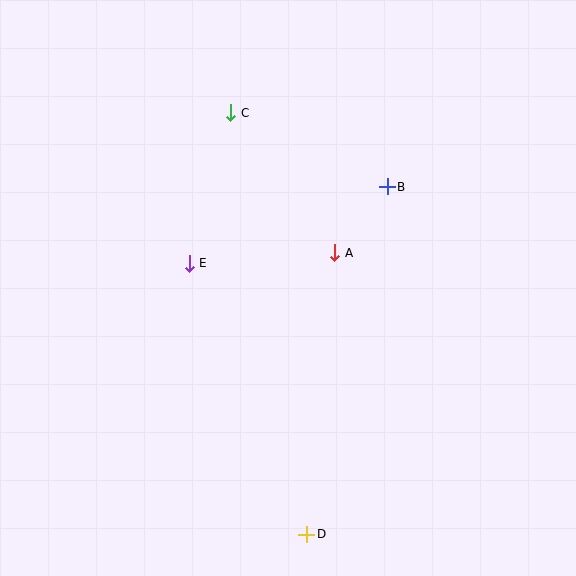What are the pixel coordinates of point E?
Point E is at (189, 263).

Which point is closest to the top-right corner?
Point B is closest to the top-right corner.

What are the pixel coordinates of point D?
Point D is at (307, 534).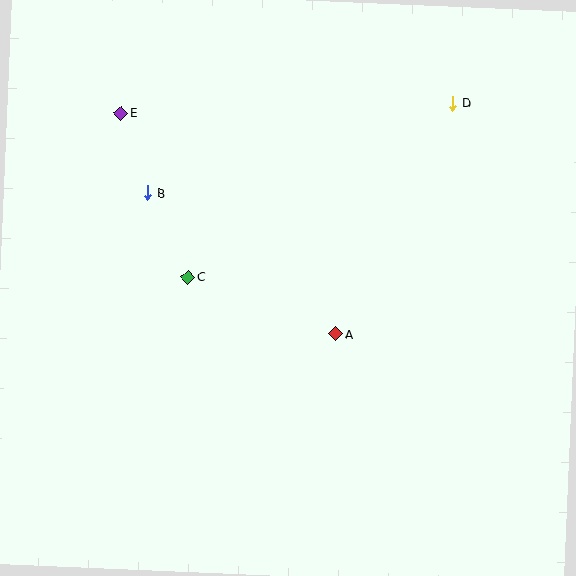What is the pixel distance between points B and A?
The distance between B and A is 235 pixels.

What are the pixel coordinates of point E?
Point E is at (121, 113).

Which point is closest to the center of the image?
Point A at (336, 334) is closest to the center.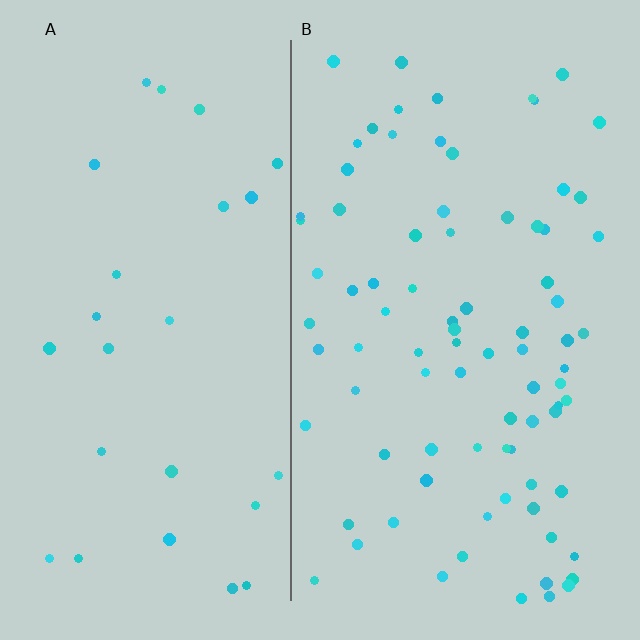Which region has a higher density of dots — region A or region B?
B (the right).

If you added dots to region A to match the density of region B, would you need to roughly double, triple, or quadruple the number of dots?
Approximately triple.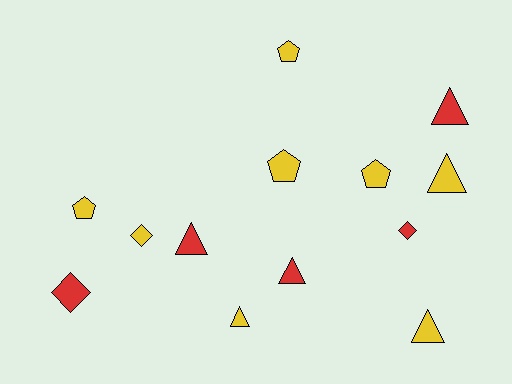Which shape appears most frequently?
Triangle, with 6 objects.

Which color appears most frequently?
Yellow, with 8 objects.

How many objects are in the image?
There are 13 objects.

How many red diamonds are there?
There are 2 red diamonds.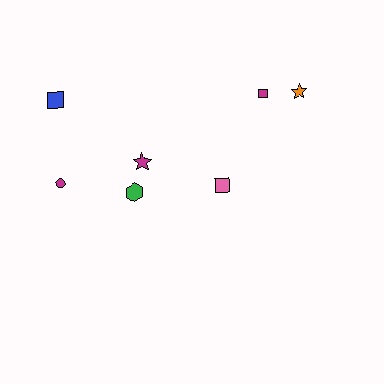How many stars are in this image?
There are 2 stars.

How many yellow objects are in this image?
There are no yellow objects.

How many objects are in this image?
There are 7 objects.